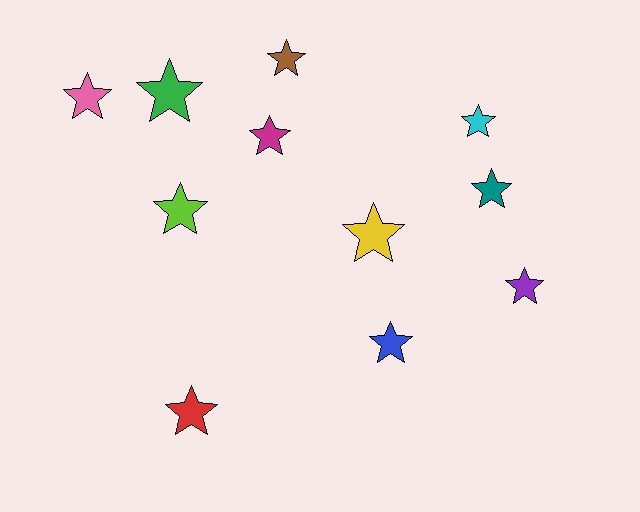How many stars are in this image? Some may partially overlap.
There are 11 stars.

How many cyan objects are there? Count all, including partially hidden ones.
There is 1 cyan object.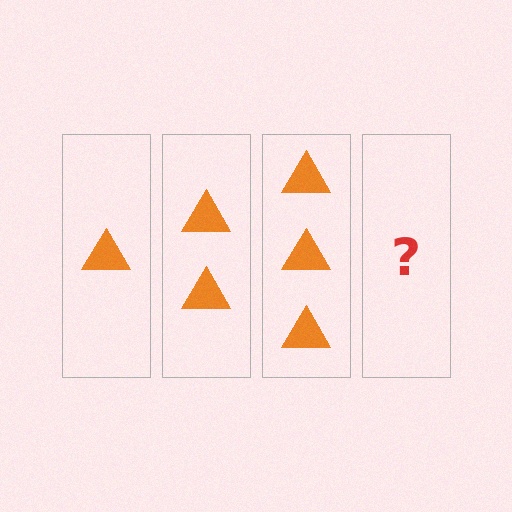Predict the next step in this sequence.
The next step is 4 triangles.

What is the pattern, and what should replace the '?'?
The pattern is that each step adds one more triangle. The '?' should be 4 triangles.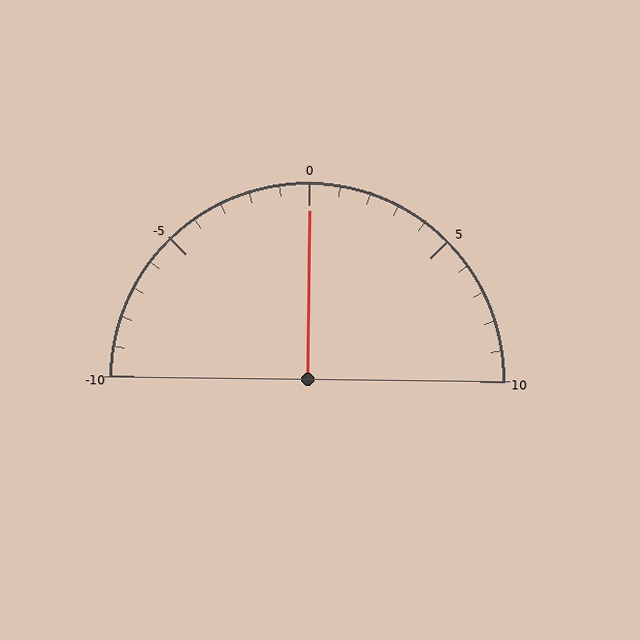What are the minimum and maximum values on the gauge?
The gauge ranges from -10 to 10.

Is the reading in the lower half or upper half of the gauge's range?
The reading is in the upper half of the range (-10 to 10).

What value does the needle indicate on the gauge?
The needle indicates approximately 0.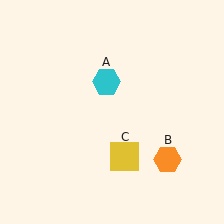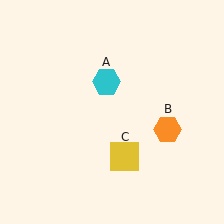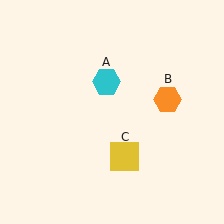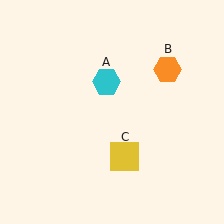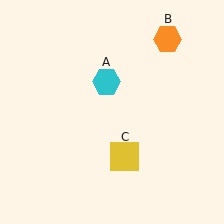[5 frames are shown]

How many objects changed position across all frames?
1 object changed position: orange hexagon (object B).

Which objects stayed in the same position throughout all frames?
Cyan hexagon (object A) and yellow square (object C) remained stationary.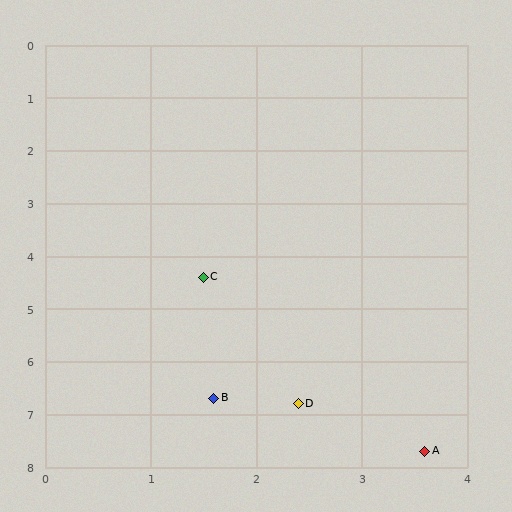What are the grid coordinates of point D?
Point D is at approximately (2.4, 6.8).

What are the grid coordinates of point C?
Point C is at approximately (1.5, 4.4).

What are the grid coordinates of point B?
Point B is at approximately (1.6, 6.7).